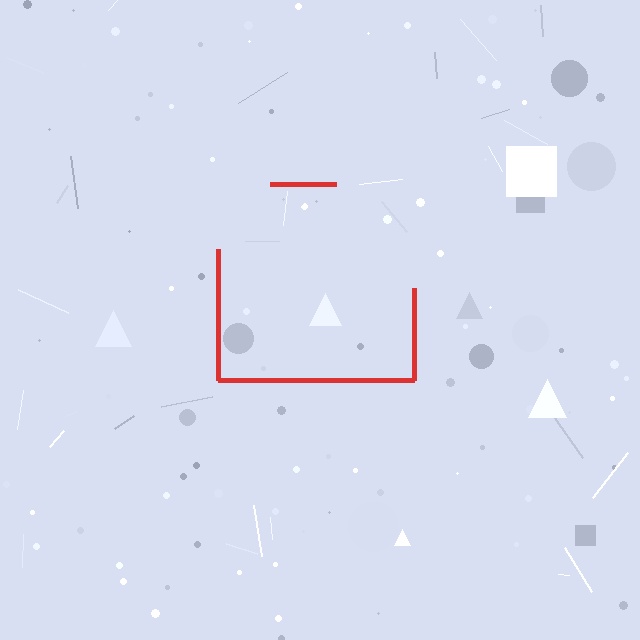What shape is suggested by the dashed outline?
The dashed outline suggests a square.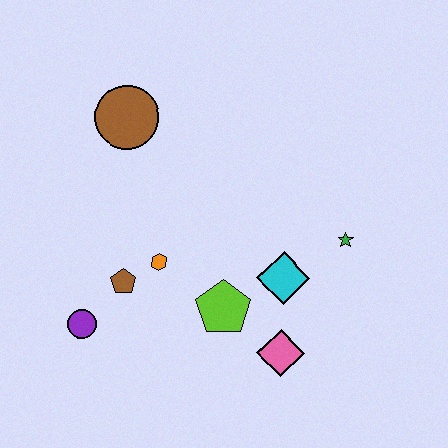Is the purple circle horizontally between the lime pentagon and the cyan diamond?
No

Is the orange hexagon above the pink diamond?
Yes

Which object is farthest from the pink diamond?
The brown circle is farthest from the pink diamond.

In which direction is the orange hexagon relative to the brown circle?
The orange hexagon is below the brown circle.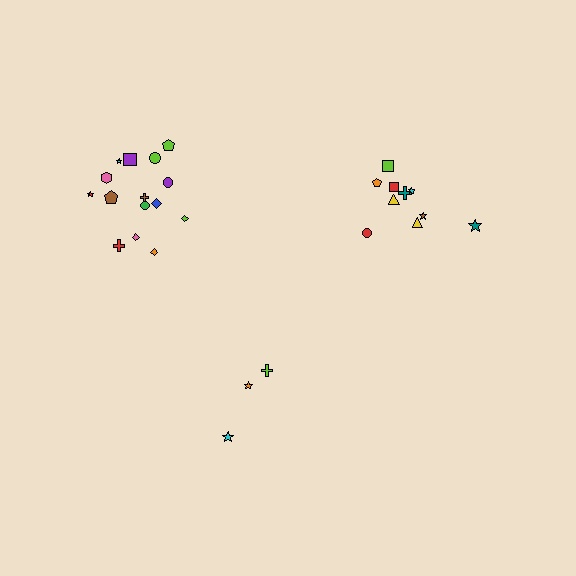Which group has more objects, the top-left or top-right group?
The top-left group.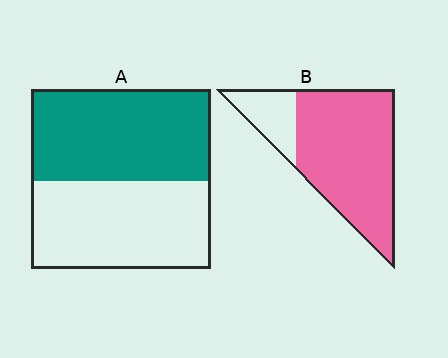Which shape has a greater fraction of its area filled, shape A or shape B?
Shape B.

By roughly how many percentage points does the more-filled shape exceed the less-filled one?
By roughly 30 percentage points (B over A).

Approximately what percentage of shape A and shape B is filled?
A is approximately 50% and B is approximately 80%.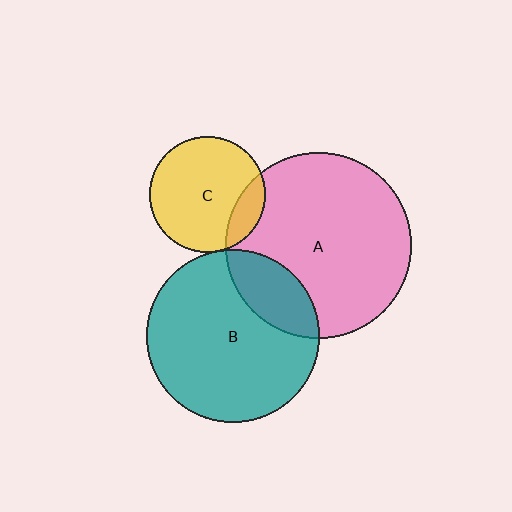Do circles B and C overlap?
Yes.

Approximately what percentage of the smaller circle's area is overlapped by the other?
Approximately 5%.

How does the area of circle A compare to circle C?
Approximately 2.6 times.